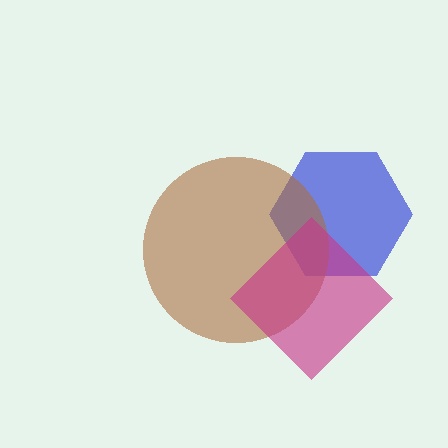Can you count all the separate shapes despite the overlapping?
Yes, there are 3 separate shapes.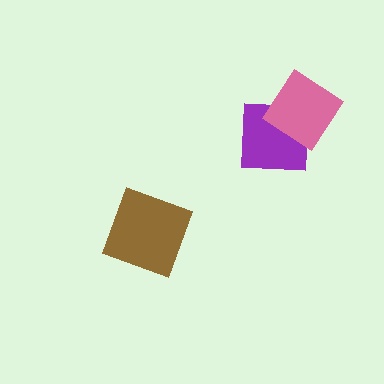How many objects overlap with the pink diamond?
1 object overlaps with the pink diamond.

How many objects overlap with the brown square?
0 objects overlap with the brown square.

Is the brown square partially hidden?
No, no other shape covers it.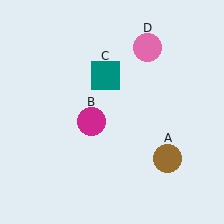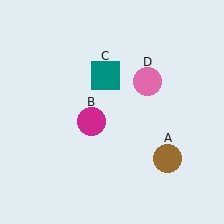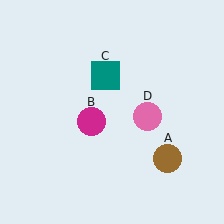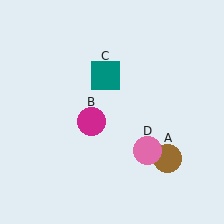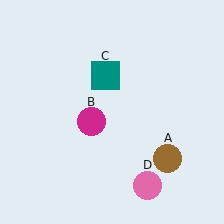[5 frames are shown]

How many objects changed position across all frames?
1 object changed position: pink circle (object D).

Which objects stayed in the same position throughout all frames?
Brown circle (object A) and magenta circle (object B) and teal square (object C) remained stationary.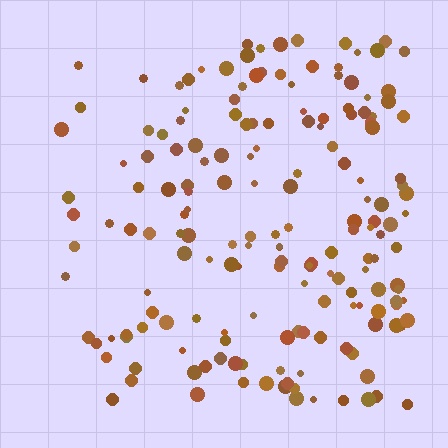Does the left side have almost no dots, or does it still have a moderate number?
Still a moderate number, just noticeably fewer than the right.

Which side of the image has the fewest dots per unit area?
The left.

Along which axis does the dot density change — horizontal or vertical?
Horizontal.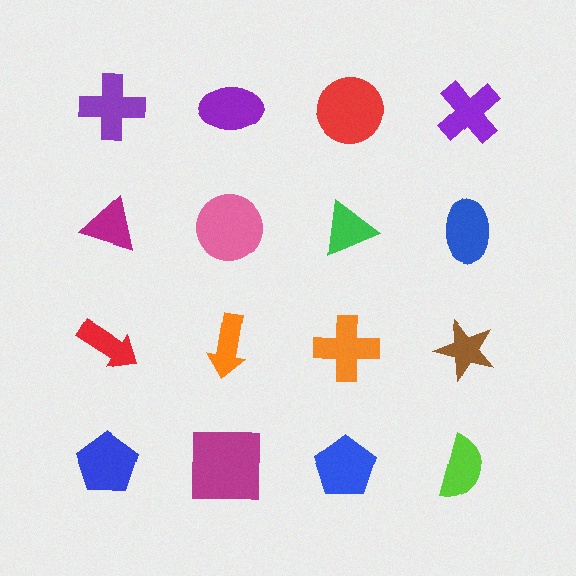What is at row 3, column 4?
A brown star.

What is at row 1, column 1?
A purple cross.